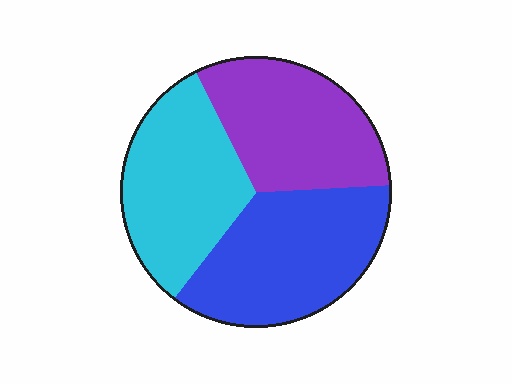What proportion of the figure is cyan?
Cyan covers roughly 30% of the figure.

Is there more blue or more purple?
Blue.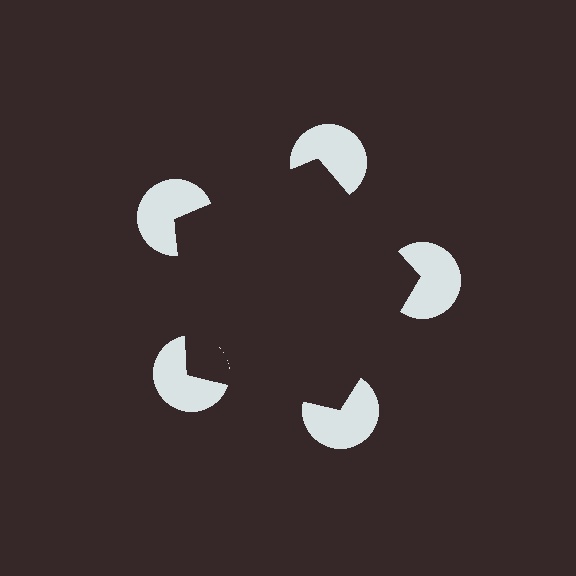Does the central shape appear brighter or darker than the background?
It typically appears slightly darker than the background, even though no actual brightness change is drawn.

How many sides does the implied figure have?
5 sides.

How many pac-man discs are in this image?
There are 5 — one at each vertex of the illusory pentagon.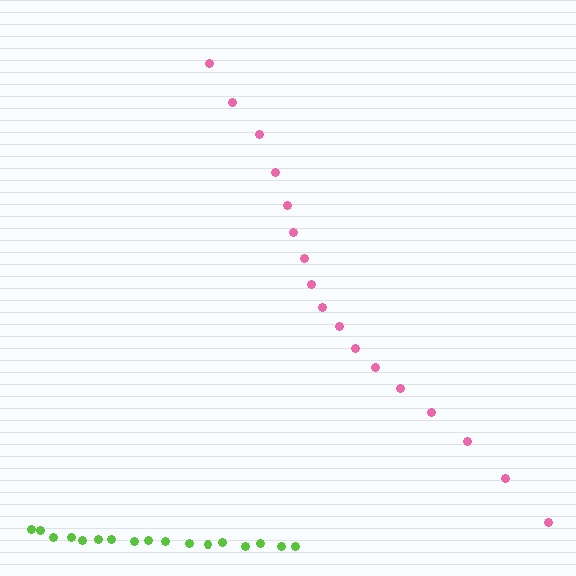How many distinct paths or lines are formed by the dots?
There are 2 distinct paths.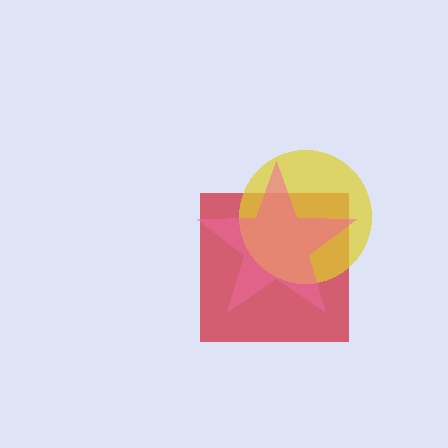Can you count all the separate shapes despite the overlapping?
Yes, there are 3 separate shapes.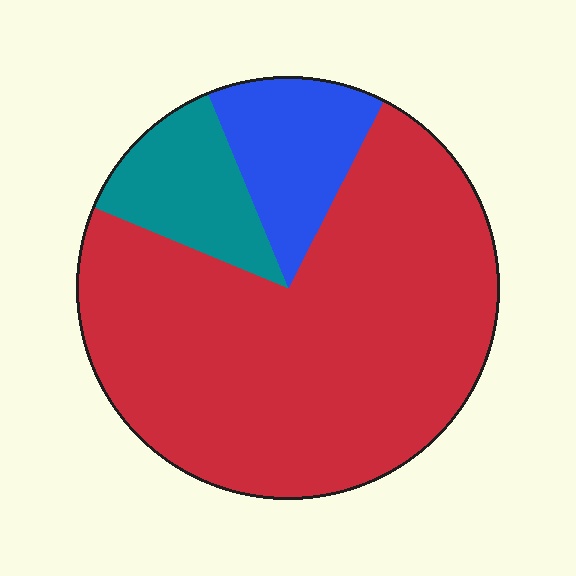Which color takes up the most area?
Red, at roughly 75%.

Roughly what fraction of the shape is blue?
Blue covers 14% of the shape.